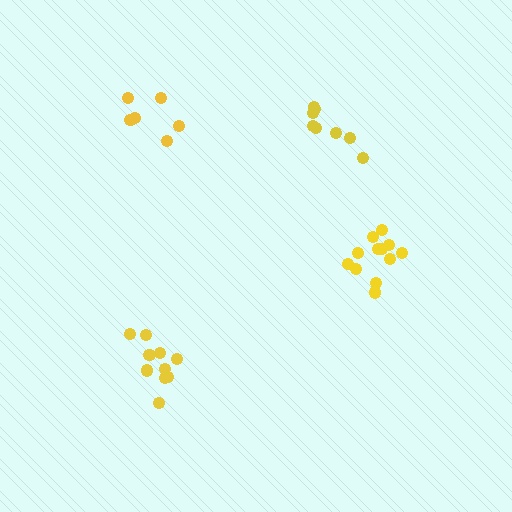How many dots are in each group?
Group 1: 6 dots, Group 2: 8 dots, Group 3: 12 dots, Group 4: 10 dots (36 total).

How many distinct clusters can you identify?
There are 4 distinct clusters.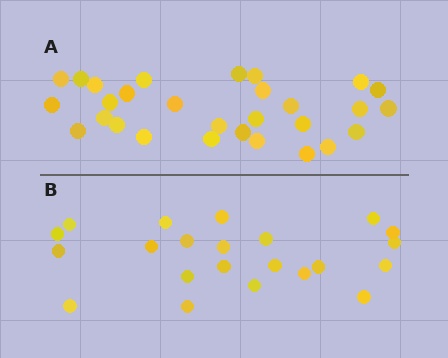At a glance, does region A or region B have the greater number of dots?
Region A (the top region) has more dots.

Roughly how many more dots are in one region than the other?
Region A has roughly 8 or so more dots than region B.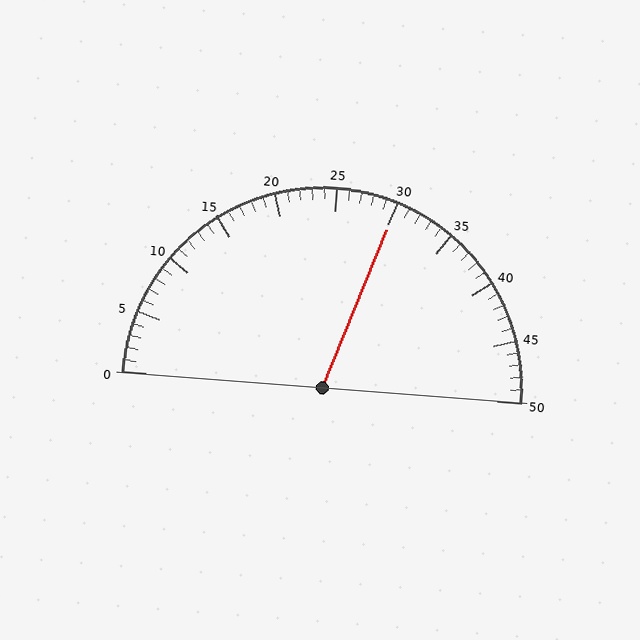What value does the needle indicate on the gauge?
The needle indicates approximately 30.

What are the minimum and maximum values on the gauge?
The gauge ranges from 0 to 50.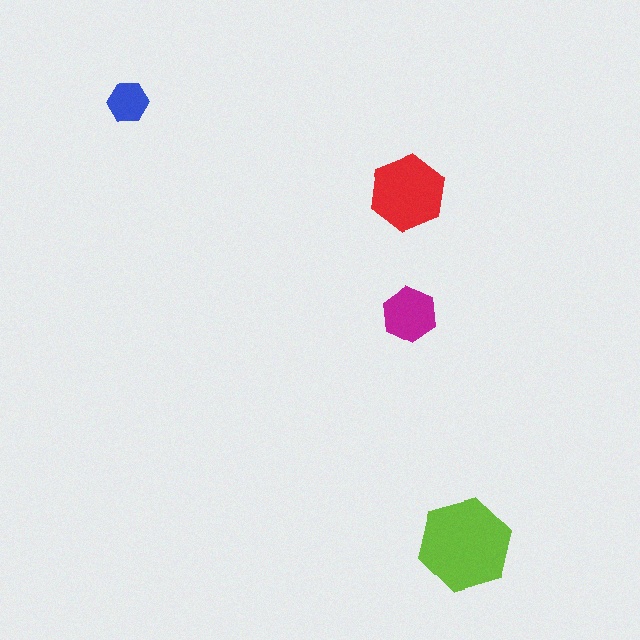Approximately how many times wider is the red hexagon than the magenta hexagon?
About 1.5 times wider.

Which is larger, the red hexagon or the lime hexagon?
The lime one.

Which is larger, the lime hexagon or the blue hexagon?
The lime one.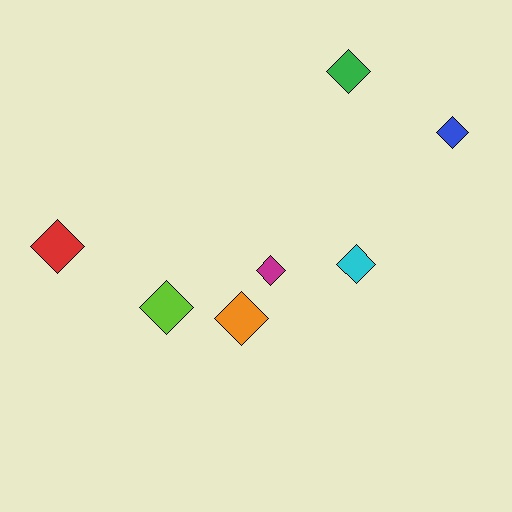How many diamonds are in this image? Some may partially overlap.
There are 7 diamonds.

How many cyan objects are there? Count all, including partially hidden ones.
There is 1 cyan object.